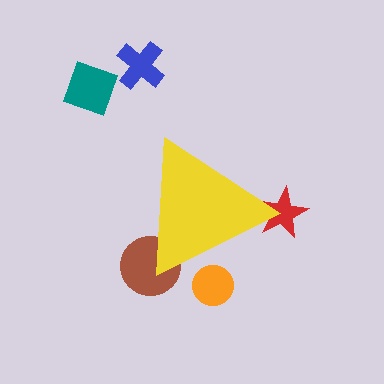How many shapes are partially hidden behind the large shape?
3 shapes are partially hidden.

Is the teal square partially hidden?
No, the teal square is fully visible.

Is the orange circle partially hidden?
Yes, the orange circle is partially hidden behind the yellow triangle.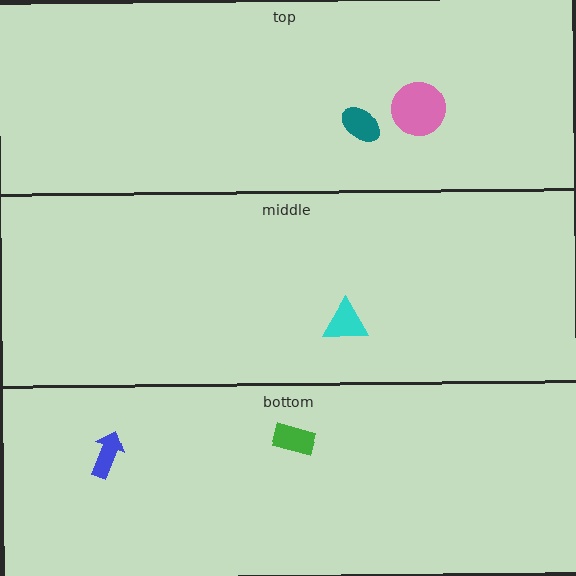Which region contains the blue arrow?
The bottom region.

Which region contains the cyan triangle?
The middle region.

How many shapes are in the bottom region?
2.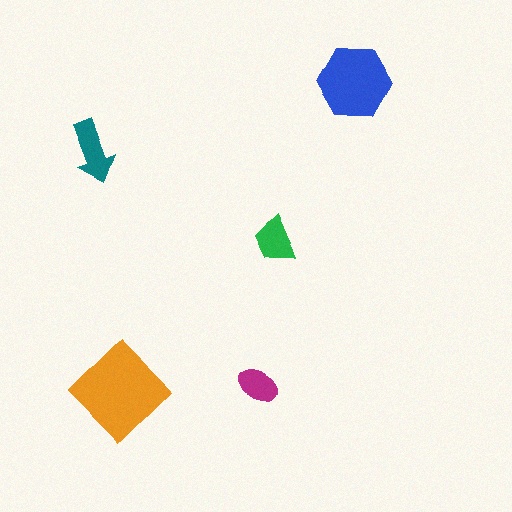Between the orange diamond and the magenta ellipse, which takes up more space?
The orange diamond.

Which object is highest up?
The blue hexagon is topmost.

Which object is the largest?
The orange diamond.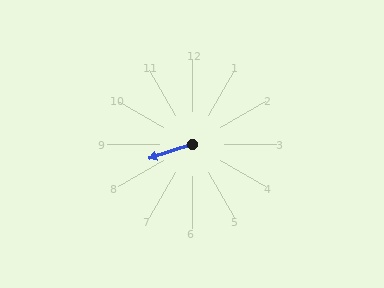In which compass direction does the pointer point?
West.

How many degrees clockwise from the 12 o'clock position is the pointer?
Approximately 251 degrees.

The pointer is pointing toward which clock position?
Roughly 8 o'clock.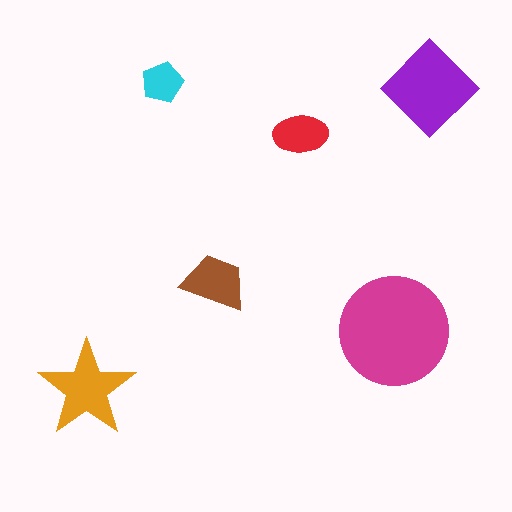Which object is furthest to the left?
The orange star is leftmost.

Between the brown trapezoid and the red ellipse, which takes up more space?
The brown trapezoid.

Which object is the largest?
The magenta circle.